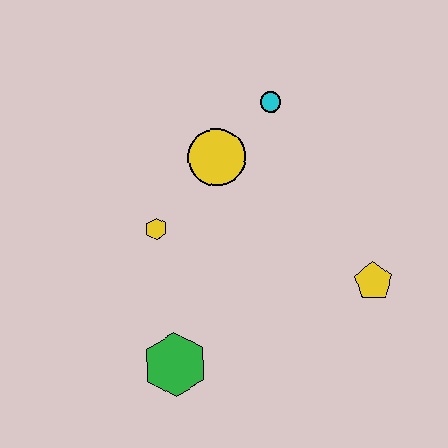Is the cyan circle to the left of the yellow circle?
No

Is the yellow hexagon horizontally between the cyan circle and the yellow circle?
No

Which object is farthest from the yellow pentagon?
The yellow hexagon is farthest from the yellow pentagon.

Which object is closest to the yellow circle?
The cyan circle is closest to the yellow circle.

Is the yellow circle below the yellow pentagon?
No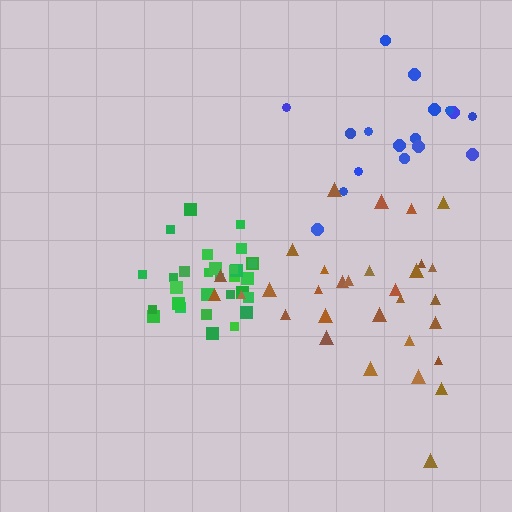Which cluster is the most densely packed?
Green.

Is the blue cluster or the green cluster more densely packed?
Green.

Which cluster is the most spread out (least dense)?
Brown.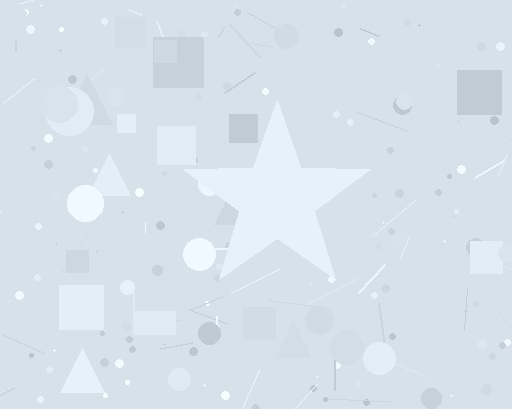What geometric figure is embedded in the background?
A star is embedded in the background.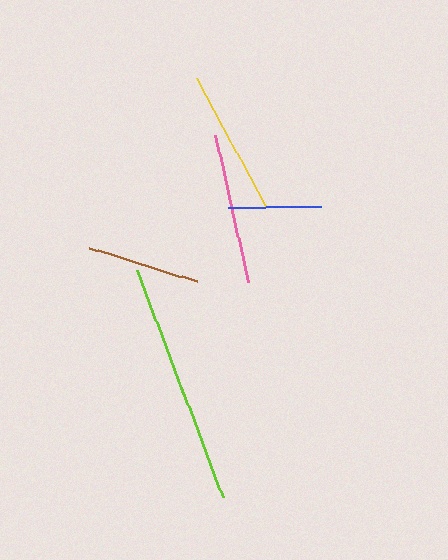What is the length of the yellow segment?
The yellow segment is approximately 147 pixels long.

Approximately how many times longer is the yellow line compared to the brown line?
The yellow line is approximately 1.3 times the length of the brown line.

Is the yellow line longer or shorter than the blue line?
The yellow line is longer than the blue line.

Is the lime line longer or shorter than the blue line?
The lime line is longer than the blue line.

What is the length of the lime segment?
The lime segment is approximately 243 pixels long.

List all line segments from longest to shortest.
From longest to shortest: lime, pink, yellow, brown, blue.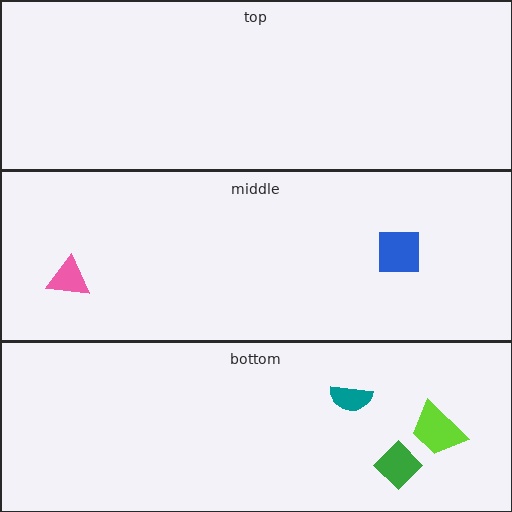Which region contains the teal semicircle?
The bottom region.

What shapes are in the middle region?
The pink triangle, the blue square.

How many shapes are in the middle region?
2.